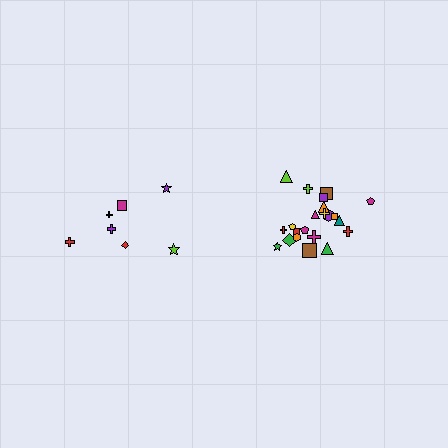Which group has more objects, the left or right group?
The right group.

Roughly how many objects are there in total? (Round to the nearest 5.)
Roughly 30 objects in total.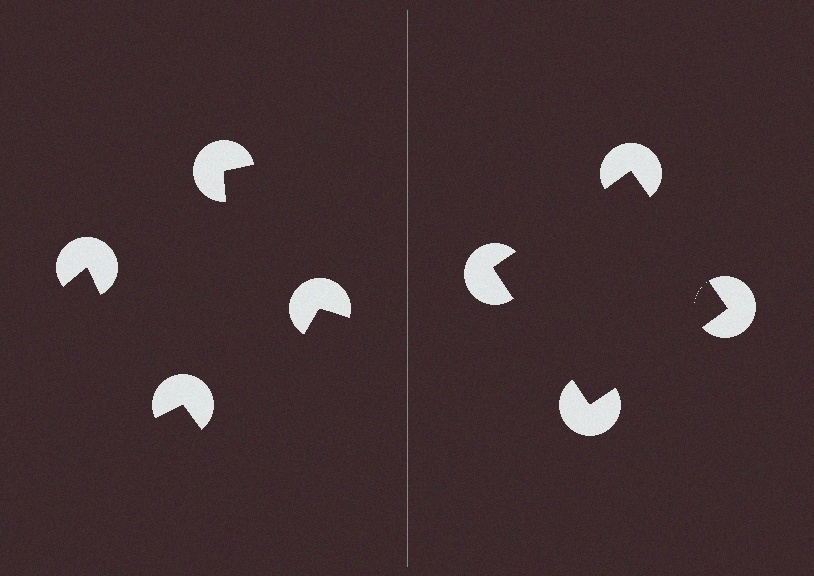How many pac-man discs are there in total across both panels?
8 — 4 on each side.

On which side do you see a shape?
An illusory square appears on the right side. On the left side the wedge cuts are rotated, so no coherent shape forms.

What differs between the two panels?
The pac-man discs are positioned identically on both sides; only the wedge orientations differ. On the right they align to a square; on the left they are misaligned.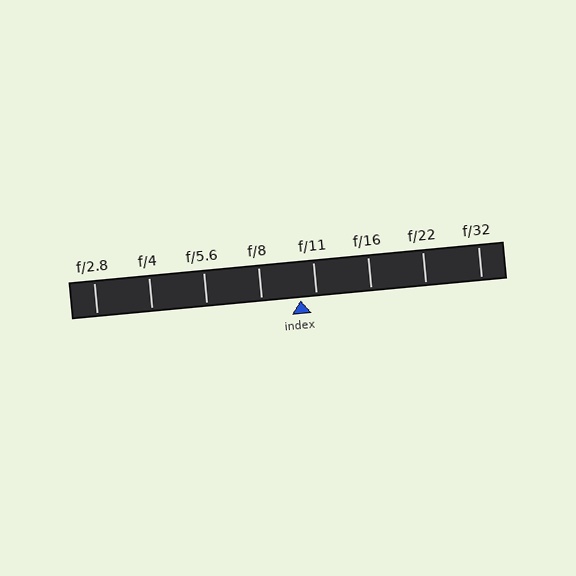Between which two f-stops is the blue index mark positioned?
The index mark is between f/8 and f/11.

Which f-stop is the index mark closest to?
The index mark is closest to f/11.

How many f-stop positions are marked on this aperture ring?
There are 8 f-stop positions marked.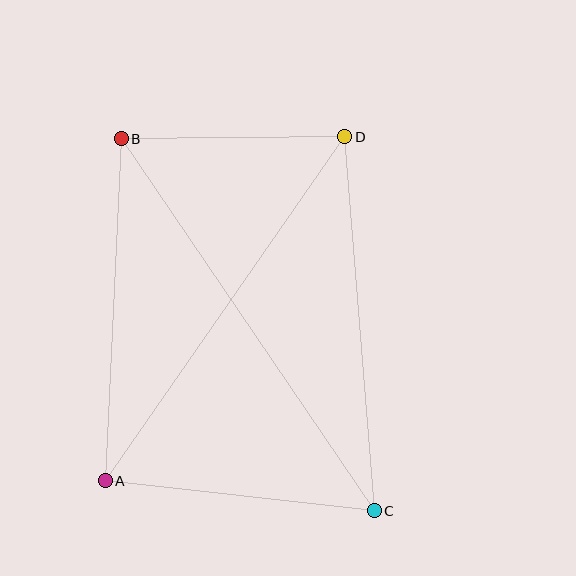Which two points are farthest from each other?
Points B and C are farthest from each other.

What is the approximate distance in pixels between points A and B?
The distance between A and B is approximately 343 pixels.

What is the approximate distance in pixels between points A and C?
The distance between A and C is approximately 271 pixels.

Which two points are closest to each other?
Points B and D are closest to each other.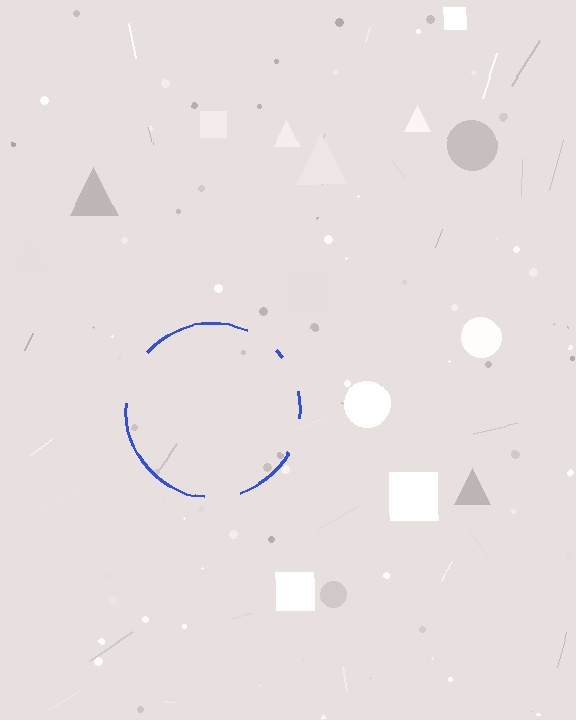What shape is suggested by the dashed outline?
The dashed outline suggests a circle.